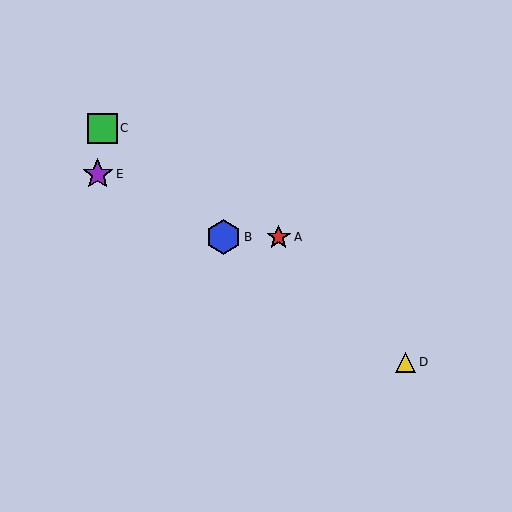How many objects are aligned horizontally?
2 objects (A, B) are aligned horizontally.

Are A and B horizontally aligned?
Yes, both are at y≈237.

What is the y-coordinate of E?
Object E is at y≈174.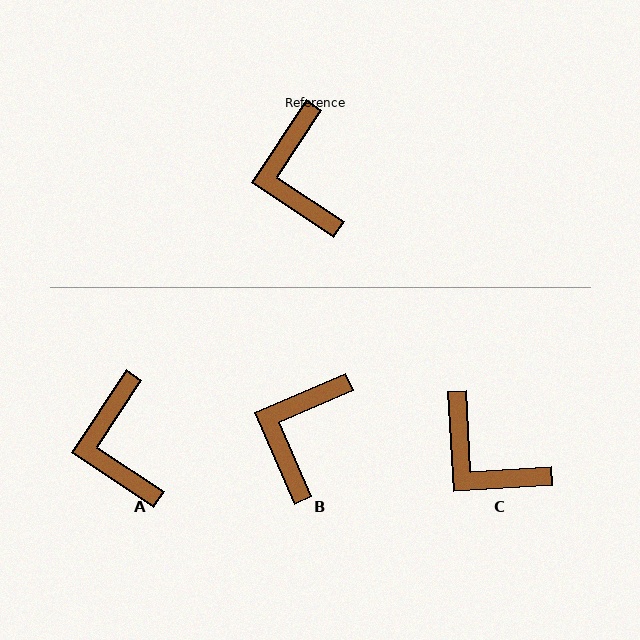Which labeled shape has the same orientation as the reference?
A.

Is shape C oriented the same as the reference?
No, it is off by about 37 degrees.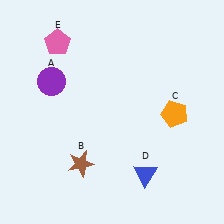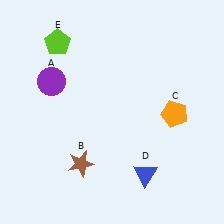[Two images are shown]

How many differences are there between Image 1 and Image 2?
There is 1 difference between the two images.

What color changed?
The pentagon (E) changed from pink in Image 1 to lime in Image 2.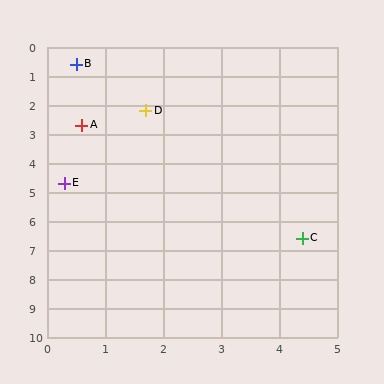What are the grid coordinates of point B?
Point B is at approximately (0.5, 0.6).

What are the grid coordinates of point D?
Point D is at approximately (1.7, 2.2).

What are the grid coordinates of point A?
Point A is at approximately (0.6, 2.7).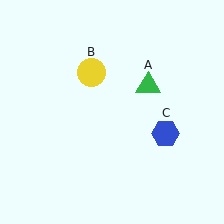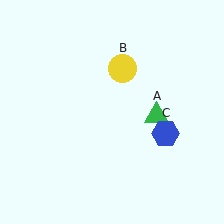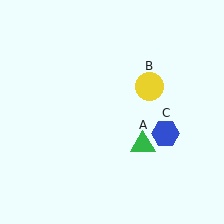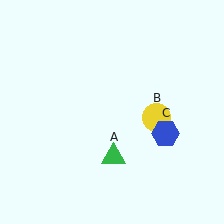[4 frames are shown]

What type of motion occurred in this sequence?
The green triangle (object A), yellow circle (object B) rotated clockwise around the center of the scene.